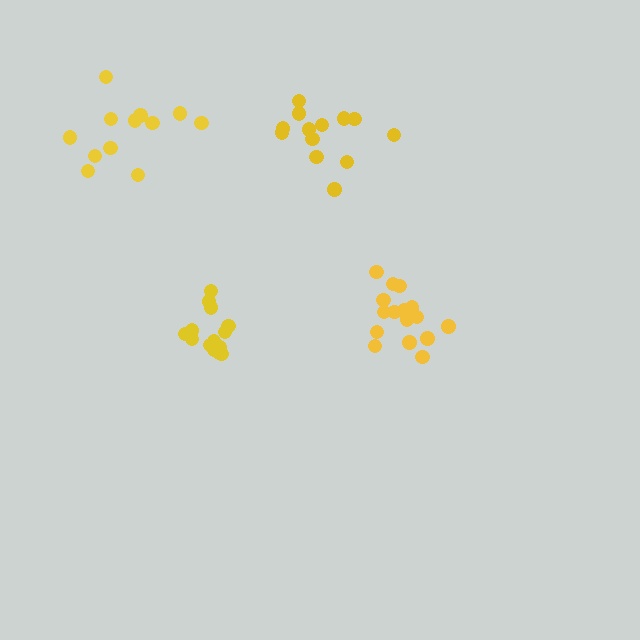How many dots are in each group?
Group 1: 16 dots, Group 2: 12 dots, Group 3: 13 dots, Group 4: 14 dots (55 total).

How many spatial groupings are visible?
There are 4 spatial groupings.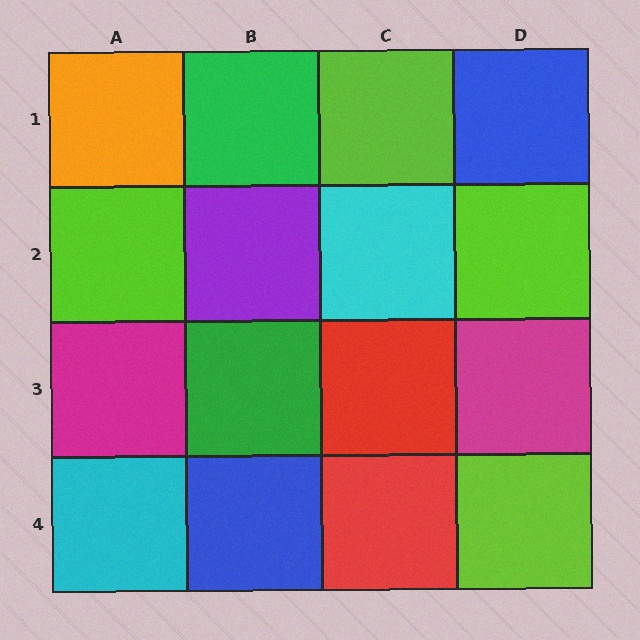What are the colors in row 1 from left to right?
Orange, green, lime, blue.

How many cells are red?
2 cells are red.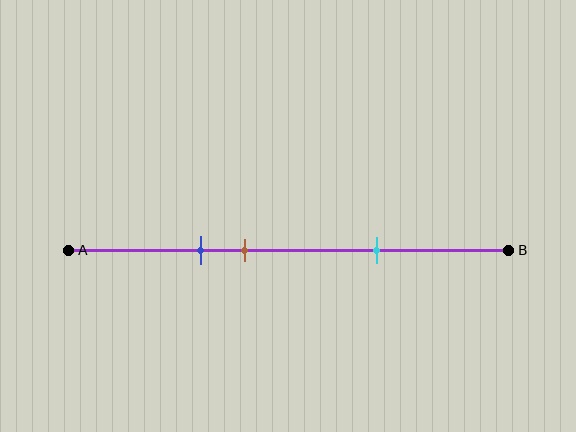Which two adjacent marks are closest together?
The blue and brown marks are the closest adjacent pair.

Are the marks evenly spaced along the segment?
No, the marks are not evenly spaced.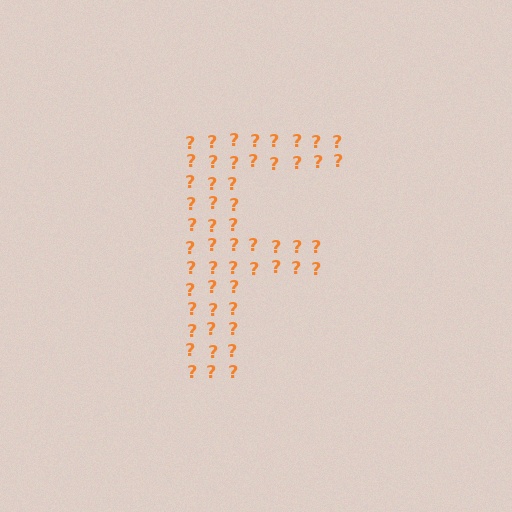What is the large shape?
The large shape is the letter F.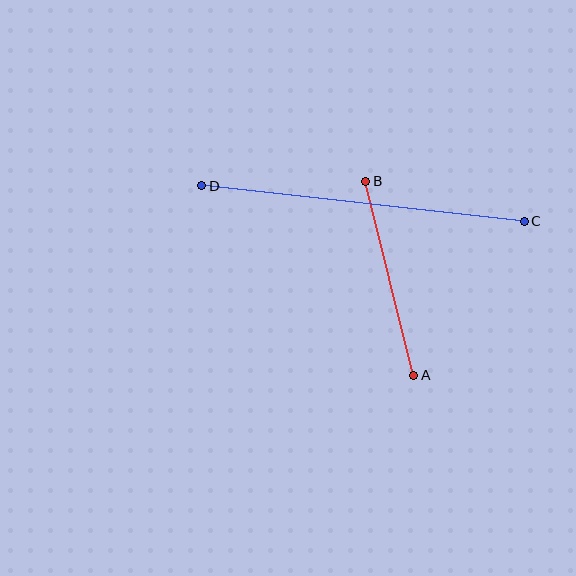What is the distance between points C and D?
The distance is approximately 324 pixels.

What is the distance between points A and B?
The distance is approximately 200 pixels.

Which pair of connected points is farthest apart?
Points C and D are farthest apart.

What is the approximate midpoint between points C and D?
The midpoint is at approximately (363, 204) pixels.